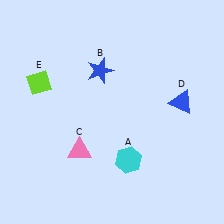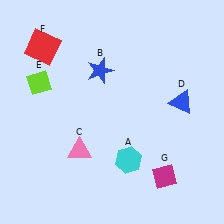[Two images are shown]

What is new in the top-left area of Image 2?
A red square (F) was added in the top-left area of Image 2.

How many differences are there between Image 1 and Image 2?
There are 2 differences between the two images.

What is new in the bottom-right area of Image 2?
A magenta diamond (G) was added in the bottom-right area of Image 2.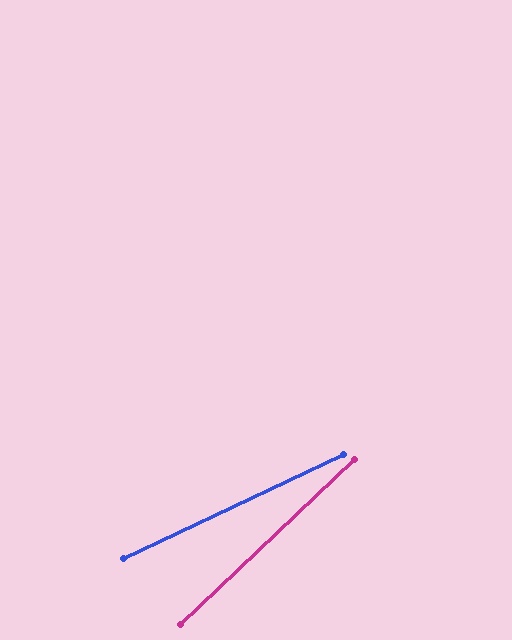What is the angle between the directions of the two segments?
Approximately 18 degrees.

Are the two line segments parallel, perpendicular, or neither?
Neither parallel nor perpendicular — they differ by about 18°.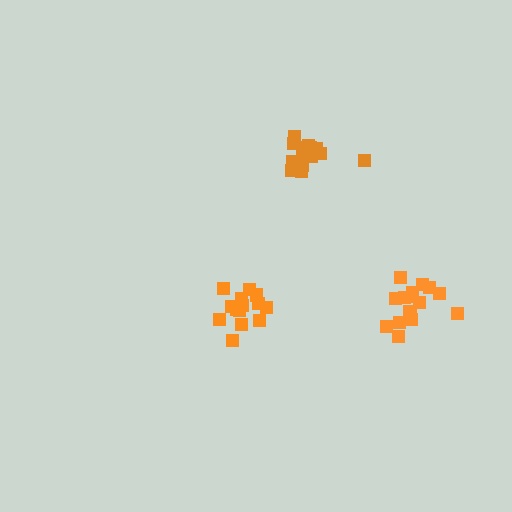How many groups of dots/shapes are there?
There are 3 groups.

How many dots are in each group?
Group 1: 14 dots, Group 2: 17 dots, Group 3: 15 dots (46 total).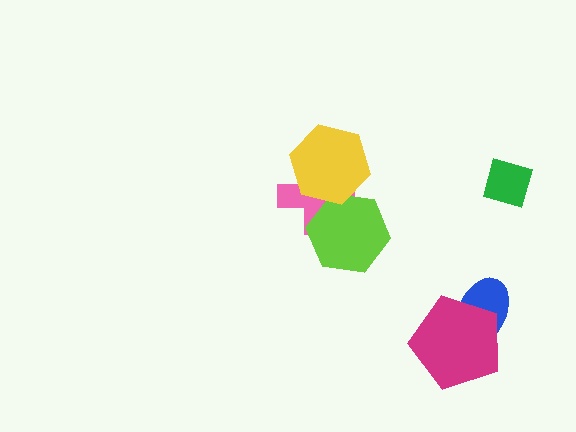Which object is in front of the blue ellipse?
The magenta pentagon is in front of the blue ellipse.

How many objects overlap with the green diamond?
0 objects overlap with the green diamond.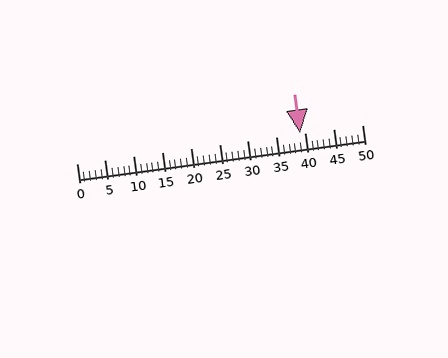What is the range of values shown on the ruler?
The ruler shows values from 0 to 50.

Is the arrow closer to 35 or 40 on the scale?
The arrow is closer to 40.